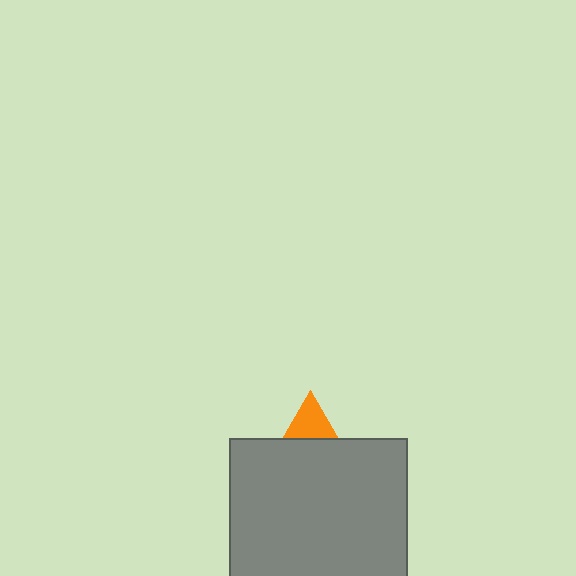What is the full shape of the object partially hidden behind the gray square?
The partially hidden object is an orange triangle.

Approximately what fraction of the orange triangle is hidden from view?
Roughly 68% of the orange triangle is hidden behind the gray square.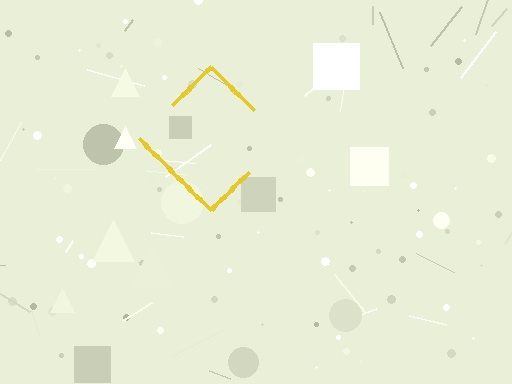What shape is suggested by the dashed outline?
The dashed outline suggests a diamond.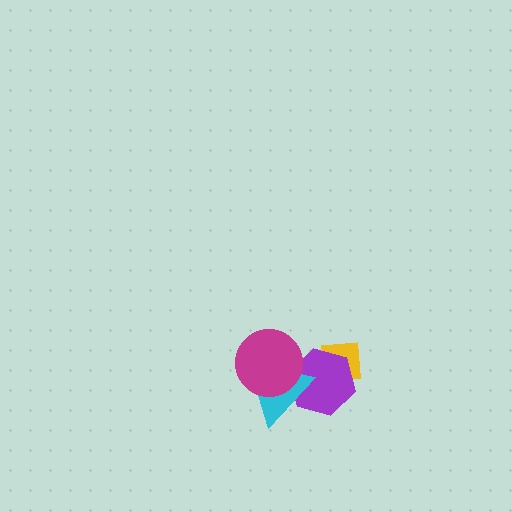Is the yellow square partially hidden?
Yes, it is partially covered by another shape.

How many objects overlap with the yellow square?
1 object overlaps with the yellow square.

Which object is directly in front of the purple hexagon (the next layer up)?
The cyan triangle is directly in front of the purple hexagon.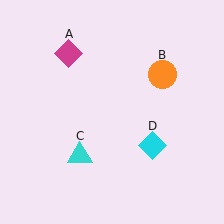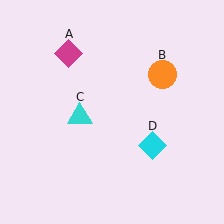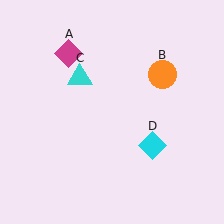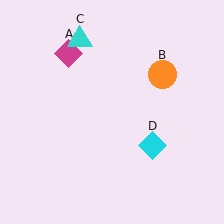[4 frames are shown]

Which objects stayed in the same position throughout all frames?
Magenta diamond (object A) and orange circle (object B) and cyan diamond (object D) remained stationary.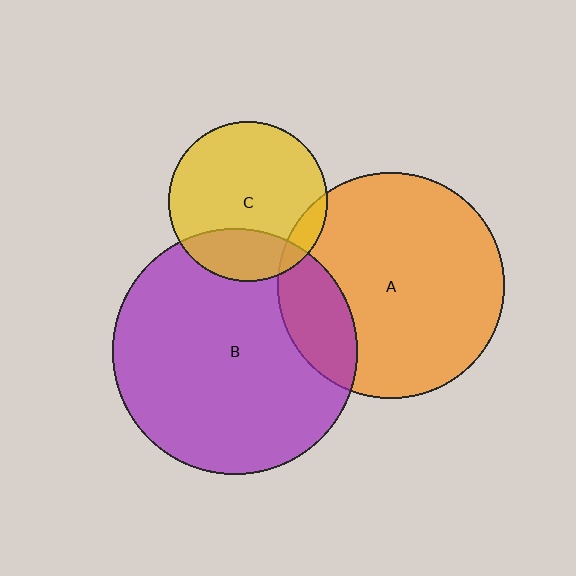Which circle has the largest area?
Circle B (purple).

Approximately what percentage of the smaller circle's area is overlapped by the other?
Approximately 20%.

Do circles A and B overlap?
Yes.